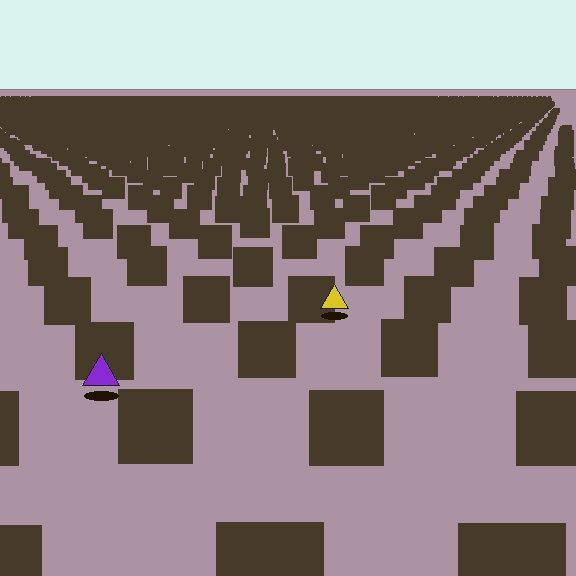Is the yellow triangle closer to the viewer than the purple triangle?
No. The purple triangle is closer — you can tell from the texture gradient: the ground texture is coarser near it.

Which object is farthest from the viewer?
The yellow triangle is farthest from the viewer. It appears smaller and the ground texture around it is denser.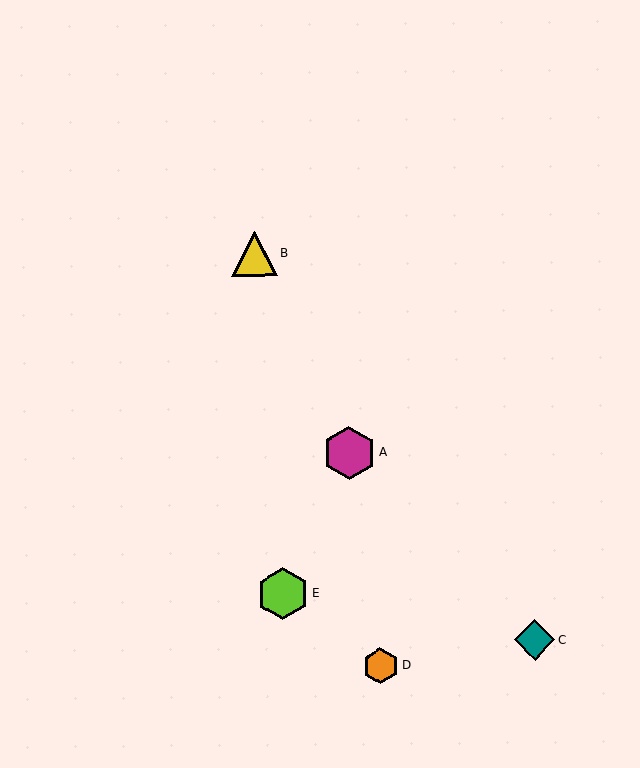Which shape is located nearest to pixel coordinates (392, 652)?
The orange hexagon (labeled D) at (380, 666) is nearest to that location.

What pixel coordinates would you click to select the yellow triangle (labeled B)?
Click at (254, 254) to select the yellow triangle B.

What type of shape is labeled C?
Shape C is a teal diamond.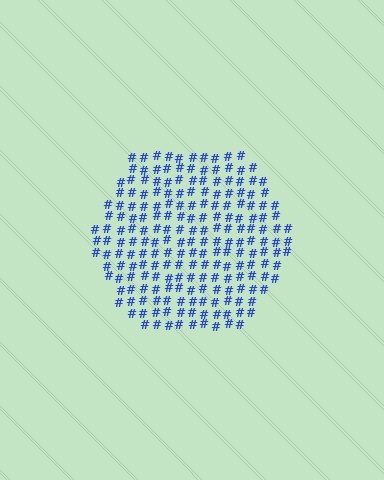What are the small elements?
The small elements are hash symbols.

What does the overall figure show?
The overall figure shows a hexagon.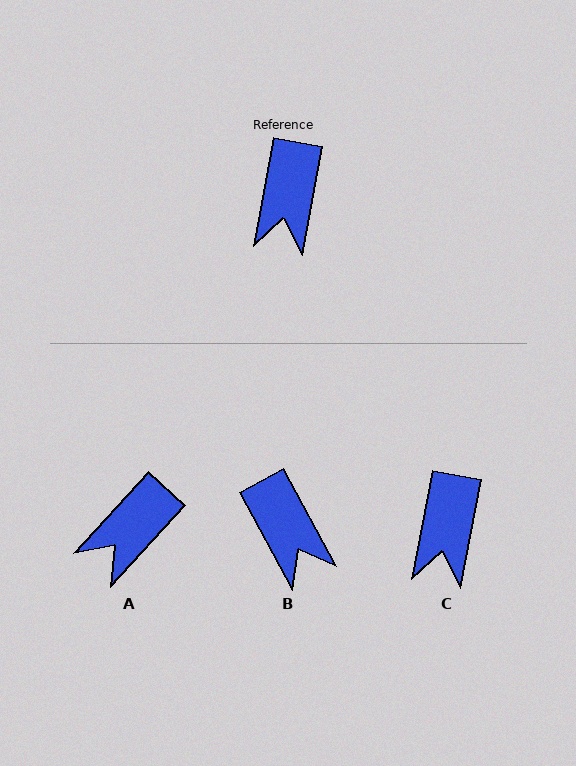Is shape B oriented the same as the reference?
No, it is off by about 39 degrees.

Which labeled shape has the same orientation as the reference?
C.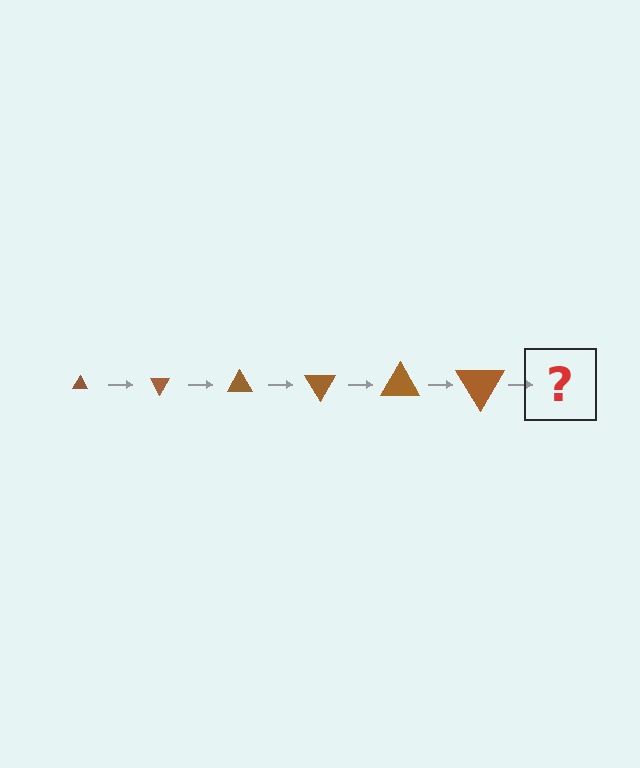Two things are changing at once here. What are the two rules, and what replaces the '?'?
The two rules are that the triangle grows larger each step and it rotates 60 degrees each step. The '?' should be a triangle, larger than the previous one and rotated 360 degrees from the start.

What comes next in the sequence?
The next element should be a triangle, larger than the previous one and rotated 360 degrees from the start.